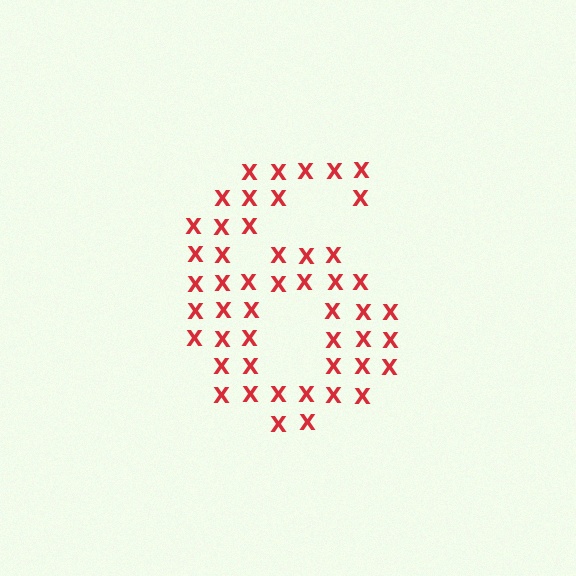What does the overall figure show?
The overall figure shows the digit 6.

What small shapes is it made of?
It is made of small letter X's.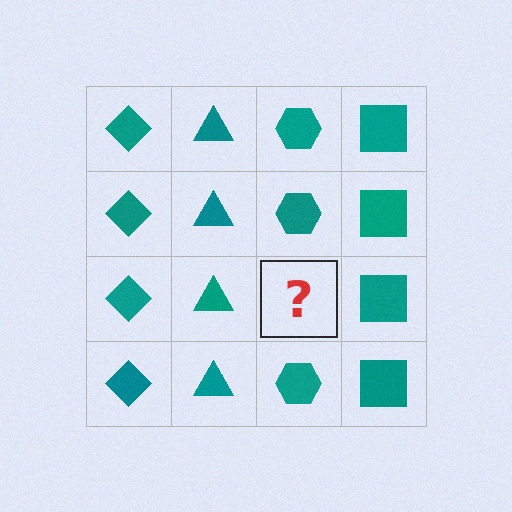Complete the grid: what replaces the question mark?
The question mark should be replaced with a teal hexagon.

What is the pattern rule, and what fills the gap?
The rule is that each column has a consistent shape. The gap should be filled with a teal hexagon.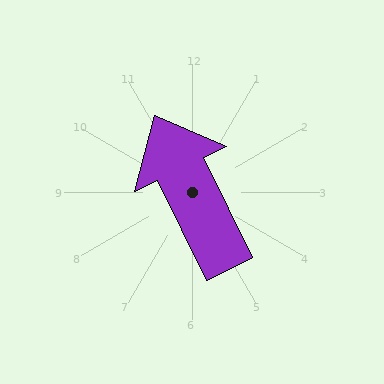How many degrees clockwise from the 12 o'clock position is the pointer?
Approximately 334 degrees.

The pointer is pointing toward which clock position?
Roughly 11 o'clock.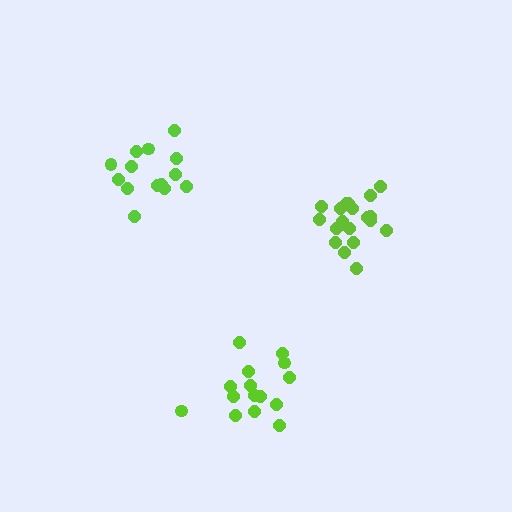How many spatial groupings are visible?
There are 3 spatial groupings.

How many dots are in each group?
Group 1: 15 dots, Group 2: 19 dots, Group 3: 14 dots (48 total).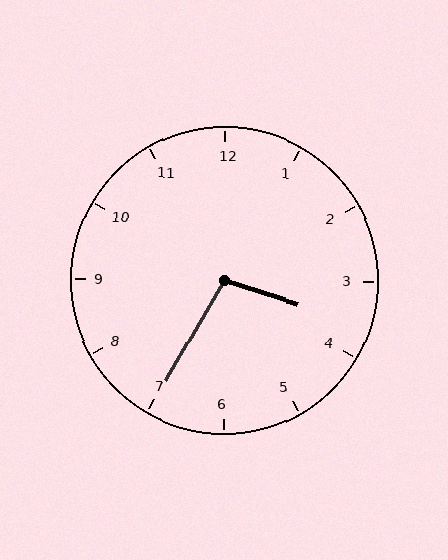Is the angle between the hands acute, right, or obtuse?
It is obtuse.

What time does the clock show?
3:35.